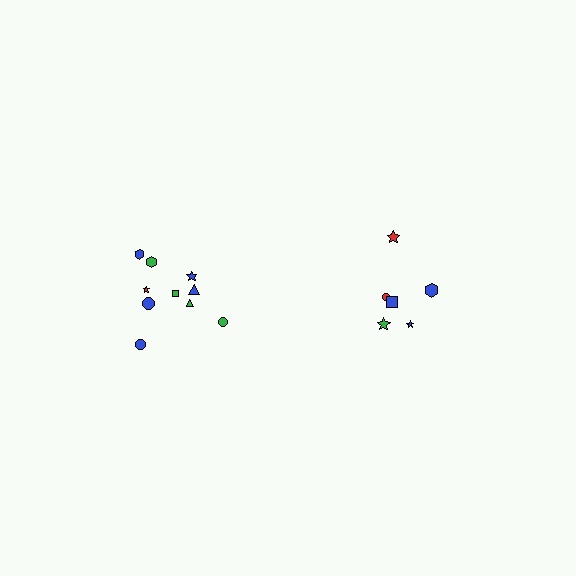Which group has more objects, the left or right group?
The left group.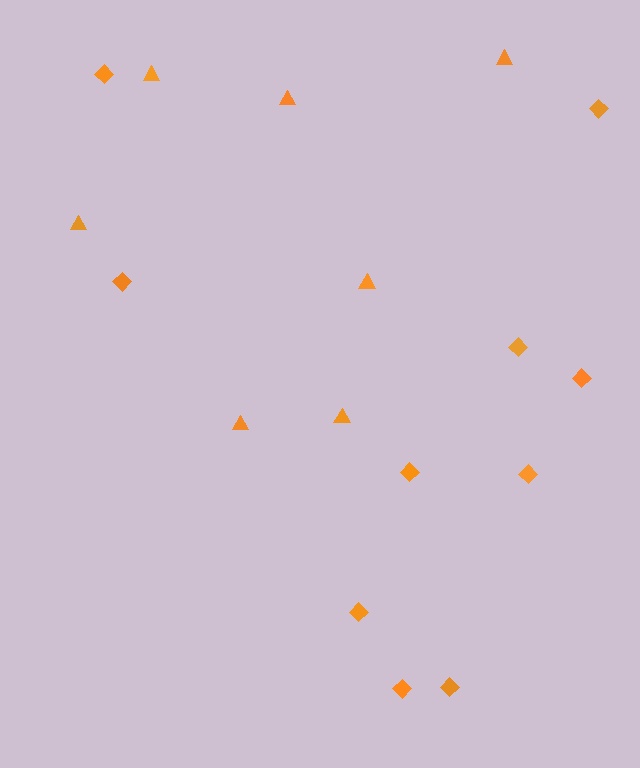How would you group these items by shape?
There are 2 groups: one group of diamonds (10) and one group of triangles (7).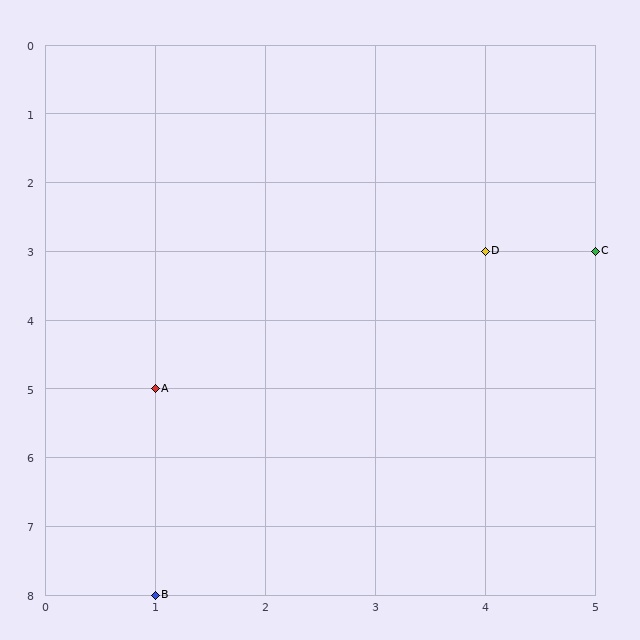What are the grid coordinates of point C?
Point C is at grid coordinates (5, 3).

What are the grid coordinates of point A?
Point A is at grid coordinates (1, 5).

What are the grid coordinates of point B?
Point B is at grid coordinates (1, 8).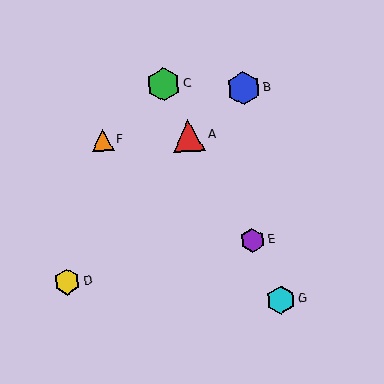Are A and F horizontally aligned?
Yes, both are at y≈135.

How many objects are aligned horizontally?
2 objects (A, F) are aligned horizontally.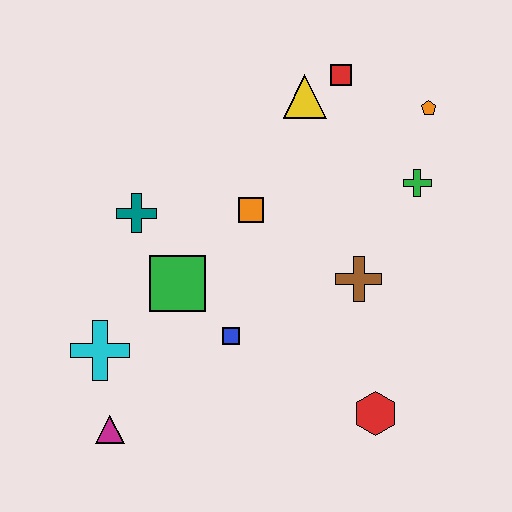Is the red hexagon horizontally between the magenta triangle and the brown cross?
No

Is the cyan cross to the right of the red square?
No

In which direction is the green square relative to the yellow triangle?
The green square is below the yellow triangle.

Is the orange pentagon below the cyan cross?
No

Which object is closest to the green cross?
The orange pentagon is closest to the green cross.